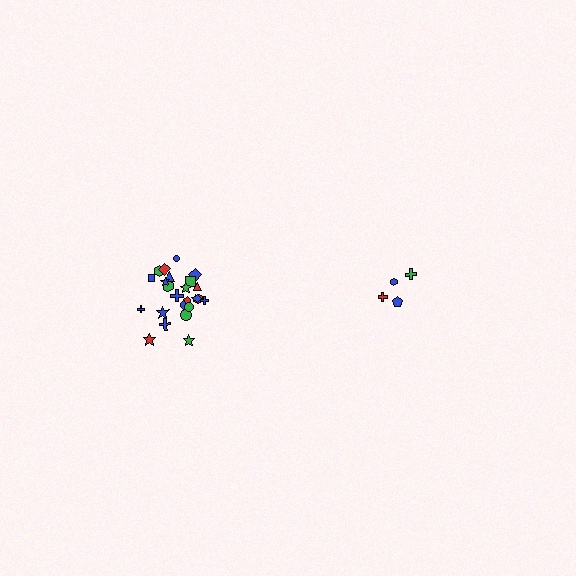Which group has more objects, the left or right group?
The left group.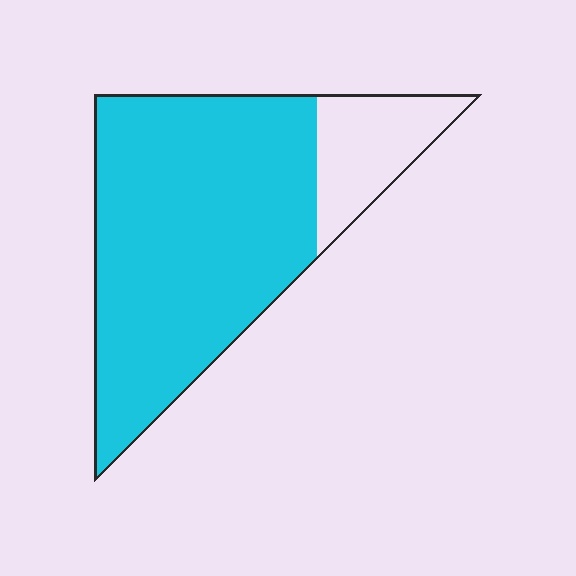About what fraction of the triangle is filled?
About five sixths (5/6).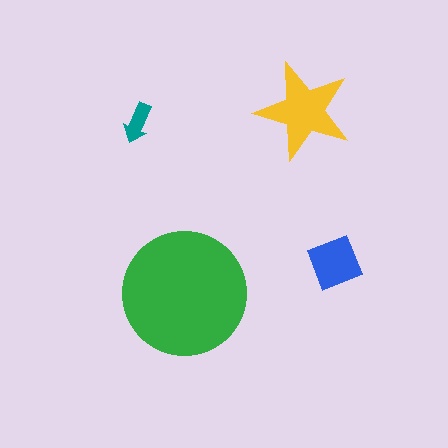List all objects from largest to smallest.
The green circle, the yellow star, the blue square, the teal arrow.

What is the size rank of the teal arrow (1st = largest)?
4th.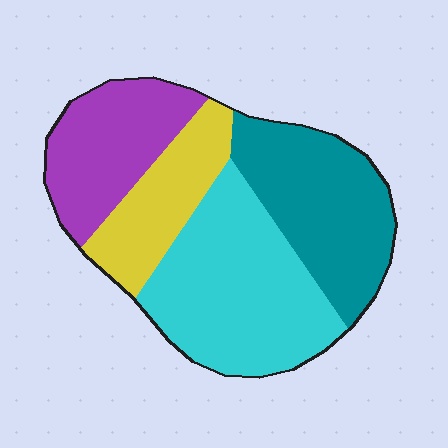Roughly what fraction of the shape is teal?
Teal covers around 25% of the shape.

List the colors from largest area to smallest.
From largest to smallest: cyan, teal, purple, yellow.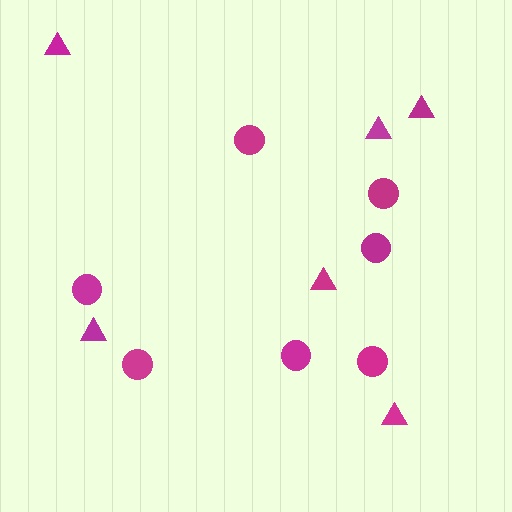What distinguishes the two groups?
There are 2 groups: one group of circles (7) and one group of triangles (6).